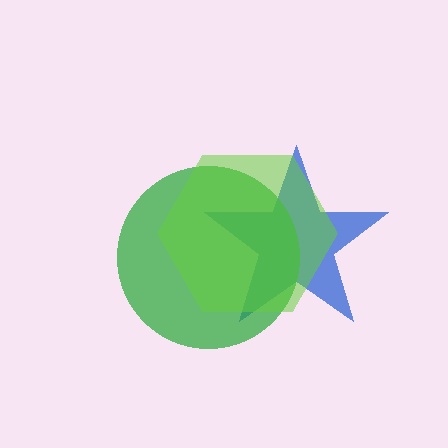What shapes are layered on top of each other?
The layered shapes are: a blue star, a green circle, a lime hexagon.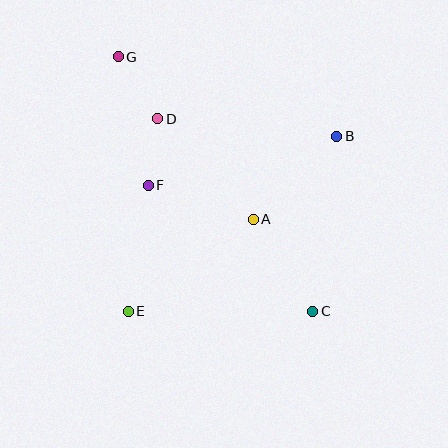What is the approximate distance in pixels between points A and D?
The distance between A and D is approximately 138 pixels.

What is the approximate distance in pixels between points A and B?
The distance between A and B is approximately 118 pixels.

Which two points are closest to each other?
Points D and F are closest to each other.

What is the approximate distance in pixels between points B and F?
The distance between B and F is approximately 194 pixels.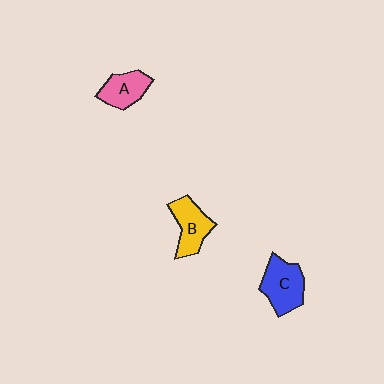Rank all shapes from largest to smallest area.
From largest to smallest: C (blue), B (yellow), A (pink).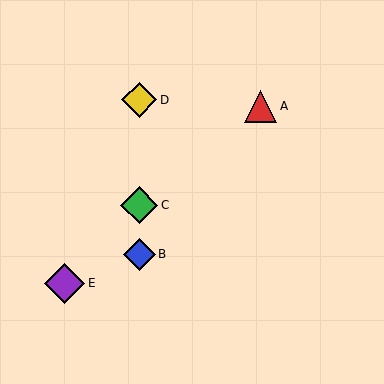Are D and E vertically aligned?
No, D is at x≈139 and E is at x≈64.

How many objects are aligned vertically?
3 objects (B, C, D) are aligned vertically.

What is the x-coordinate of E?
Object E is at x≈64.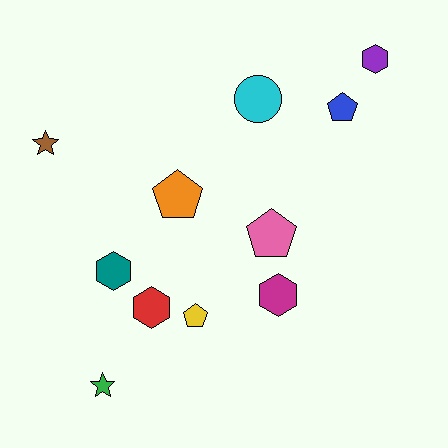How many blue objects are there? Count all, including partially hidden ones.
There is 1 blue object.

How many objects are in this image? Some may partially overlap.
There are 11 objects.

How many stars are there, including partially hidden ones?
There are 2 stars.